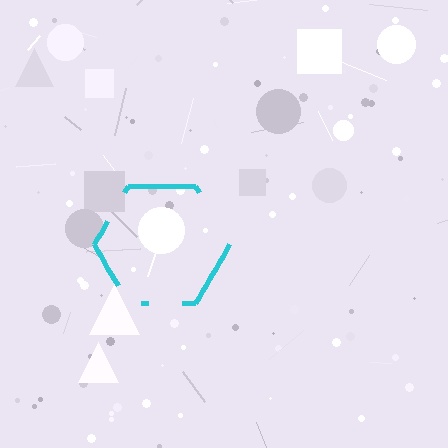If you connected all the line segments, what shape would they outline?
They would outline a hexagon.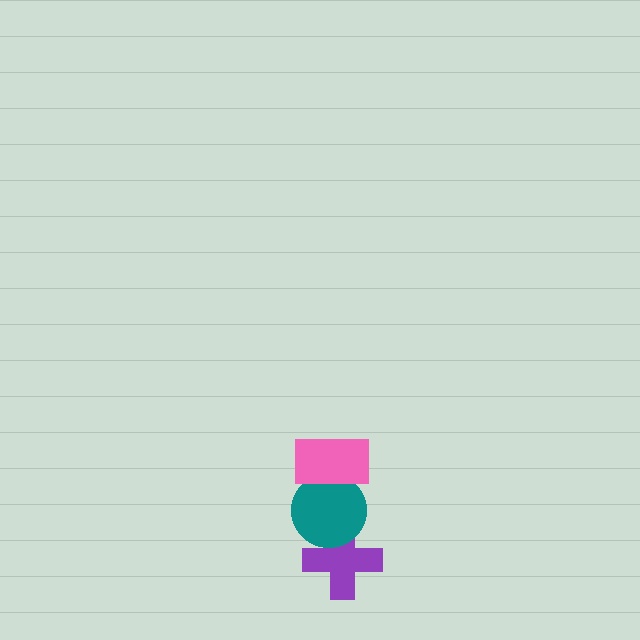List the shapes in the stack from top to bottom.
From top to bottom: the pink rectangle, the teal circle, the purple cross.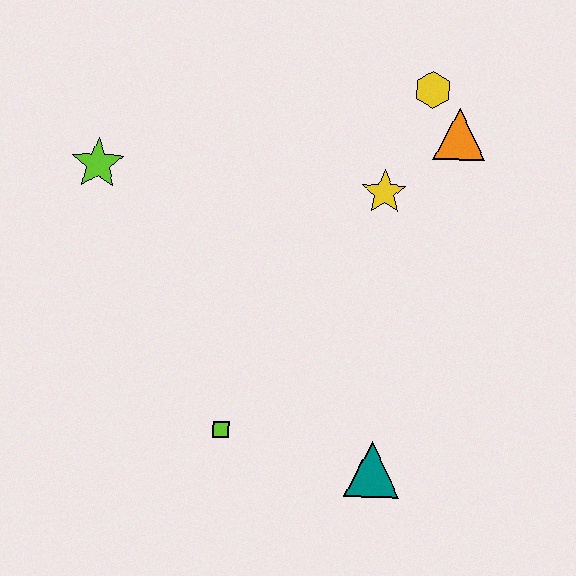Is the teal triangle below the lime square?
Yes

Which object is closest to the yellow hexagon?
The orange triangle is closest to the yellow hexagon.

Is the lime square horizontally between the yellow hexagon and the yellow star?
No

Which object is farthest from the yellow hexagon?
The lime square is farthest from the yellow hexagon.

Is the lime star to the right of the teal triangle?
No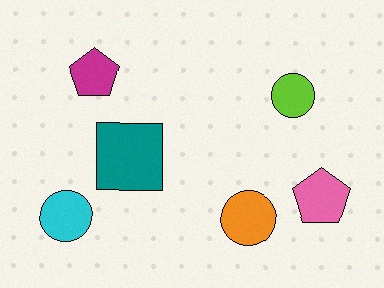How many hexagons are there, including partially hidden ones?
There are no hexagons.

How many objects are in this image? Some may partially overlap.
There are 6 objects.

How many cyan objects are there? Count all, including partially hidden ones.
There is 1 cyan object.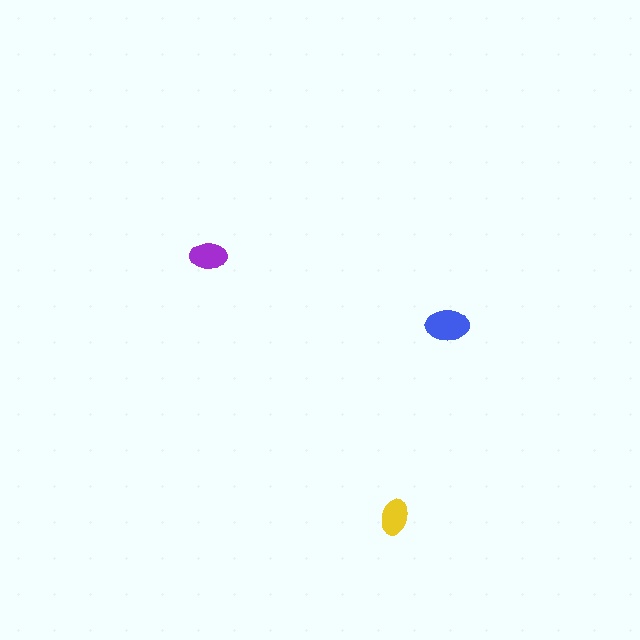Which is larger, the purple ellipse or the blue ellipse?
The blue one.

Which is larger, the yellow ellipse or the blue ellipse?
The blue one.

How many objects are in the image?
There are 3 objects in the image.